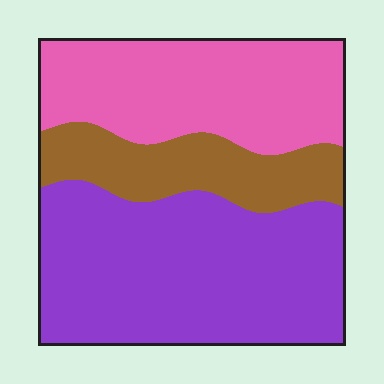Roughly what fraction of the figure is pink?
Pink takes up about one third (1/3) of the figure.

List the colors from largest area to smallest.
From largest to smallest: purple, pink, brown.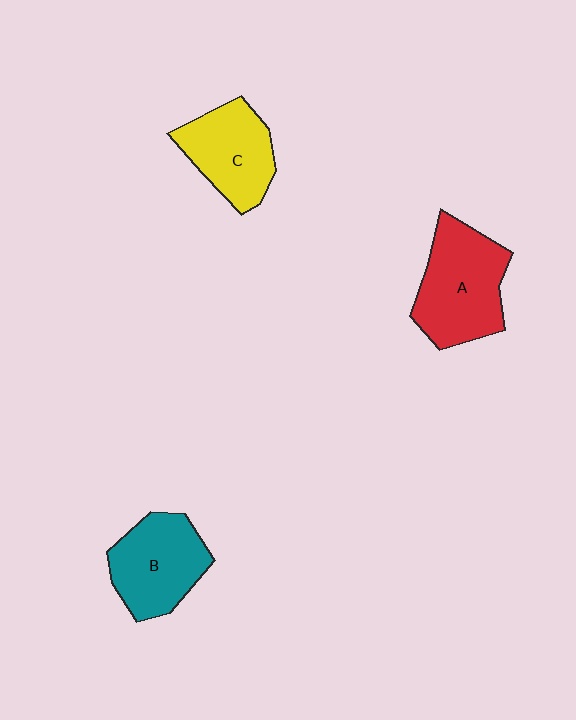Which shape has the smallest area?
Shape C (yellow).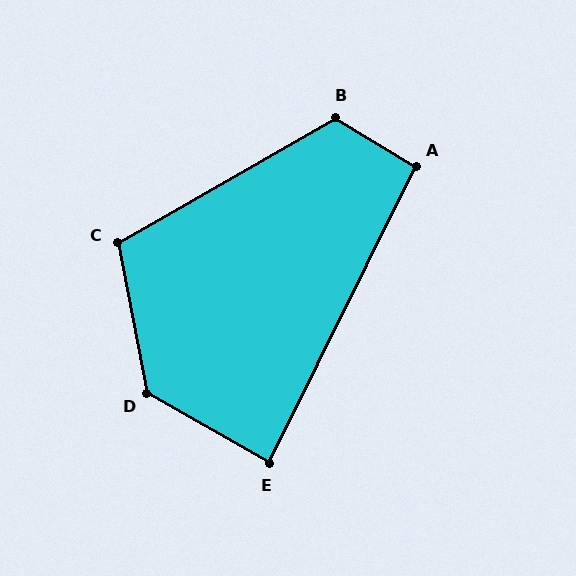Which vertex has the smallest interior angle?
E, at approximately 87 degrees.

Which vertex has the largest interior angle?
D, at approximately 131 degrees.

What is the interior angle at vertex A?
Approximately 95 degrees (approximately right).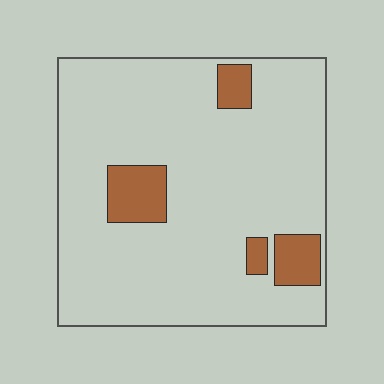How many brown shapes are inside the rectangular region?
4.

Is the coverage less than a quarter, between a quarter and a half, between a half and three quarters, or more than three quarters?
Less than a quarter.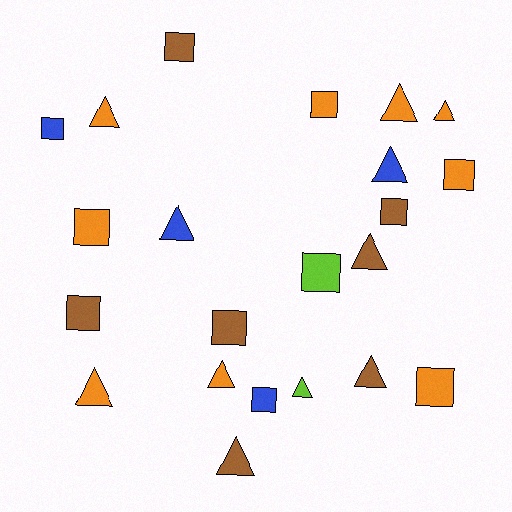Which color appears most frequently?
Orange, with 9 objects.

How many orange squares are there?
There are 4 orange squares.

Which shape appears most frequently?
Triangle, with 11 objects.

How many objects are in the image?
There are 22 objects.